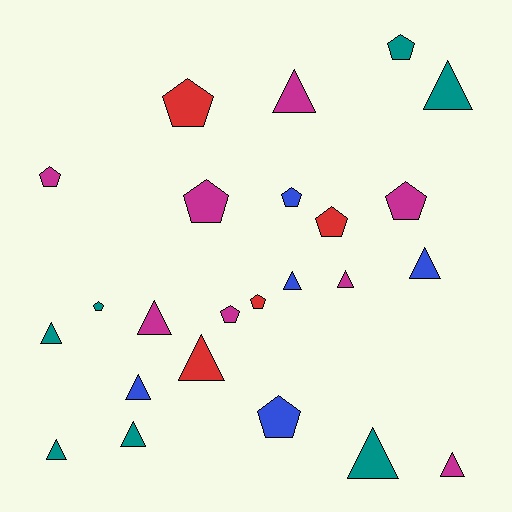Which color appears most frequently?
Magenta, with 8 objects.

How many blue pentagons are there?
There are 2 blue pentagons.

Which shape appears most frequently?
Triangle, with 13 objects.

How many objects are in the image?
There are 24 objects.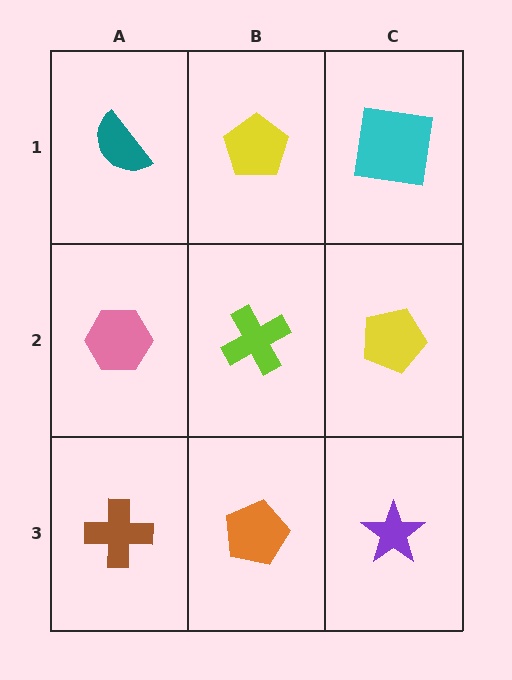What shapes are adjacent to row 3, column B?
A lime cross (row 2, column B), a brown cross (row 3, column A), a purple star (row 3, column C).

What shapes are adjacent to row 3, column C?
A yellow pentagon (row 2, column C), an orange pentagon (row 3, column B).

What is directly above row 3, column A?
A pink hexagon.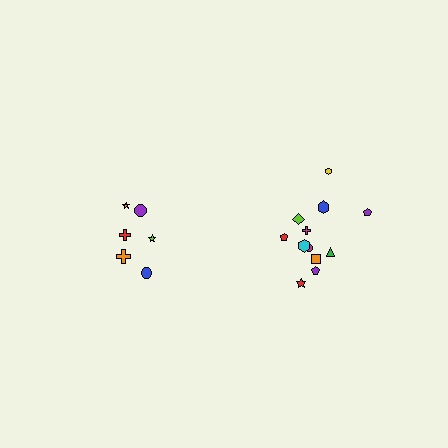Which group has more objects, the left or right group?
The right group.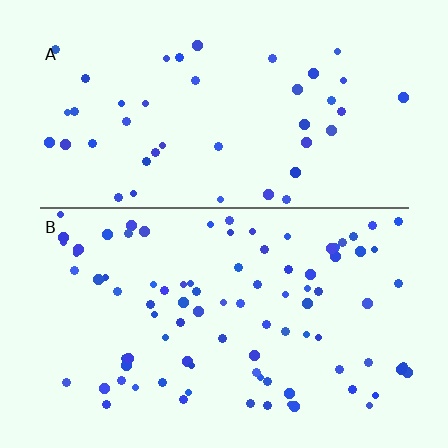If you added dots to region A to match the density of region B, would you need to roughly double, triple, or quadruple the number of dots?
Approximately double.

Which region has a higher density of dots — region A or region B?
B (the bottom).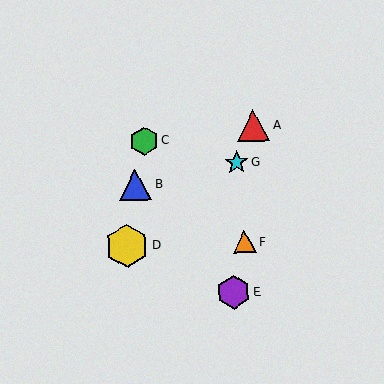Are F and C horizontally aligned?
No, F is at y≈242 and C is at y≈141.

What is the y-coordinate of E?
Object E is at y≈292.